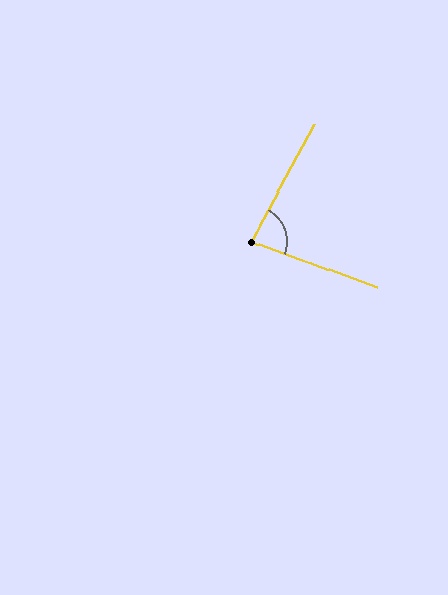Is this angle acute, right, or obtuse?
It is acute.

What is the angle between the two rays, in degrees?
Approximately 82 degrees.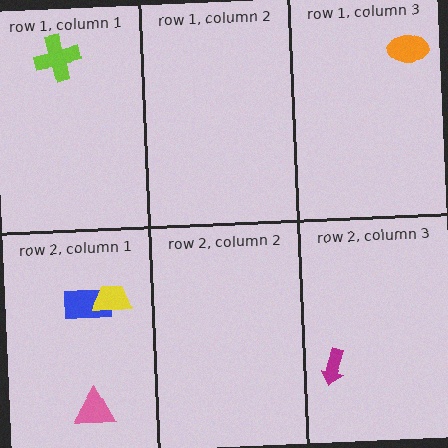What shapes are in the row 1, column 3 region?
The orange ellipse.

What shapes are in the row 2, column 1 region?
The blue rectangle, the yellow trapezoid, the pink triangle.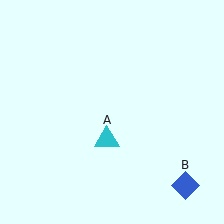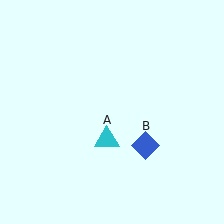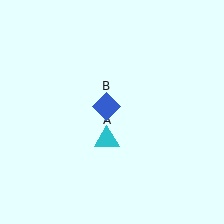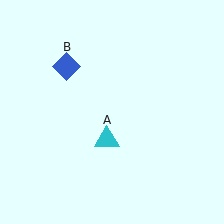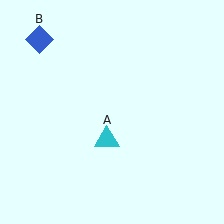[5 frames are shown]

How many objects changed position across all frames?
1 object changed position: blue diamond (object B).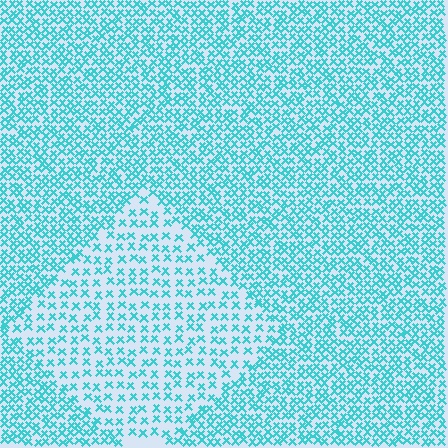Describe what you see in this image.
The image contains small cyan elements arranged at two different densities. A diamond-shaped region is visible where the elements are less densely packed than the surrounding area.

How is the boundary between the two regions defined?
The boundary is defined by a change in element density (approximately 1.9x ratio). All elements are the same color, size, and shape.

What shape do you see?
I see a diamond.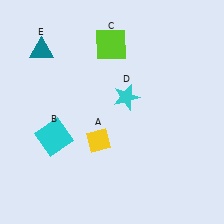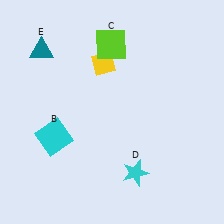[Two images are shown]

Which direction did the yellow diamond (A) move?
The yellow diamond (A) moved up.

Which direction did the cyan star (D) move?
The cyan star (D) moved down.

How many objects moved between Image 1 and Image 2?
2 objects moved between the two images.